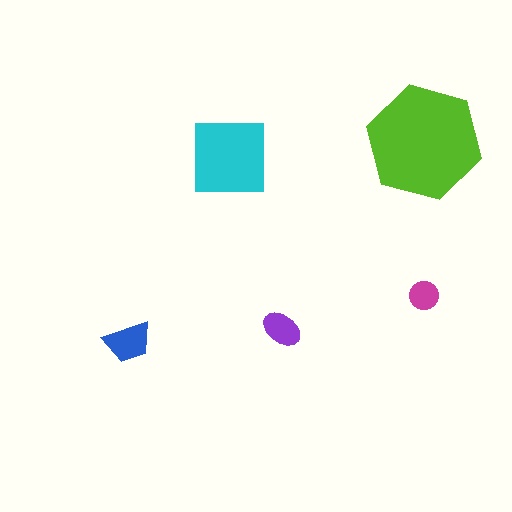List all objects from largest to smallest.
The lime hexagon, the cyan square, the blue trapezoid, the purple ellipse, the magenta circle.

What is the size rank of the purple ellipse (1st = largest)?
4th.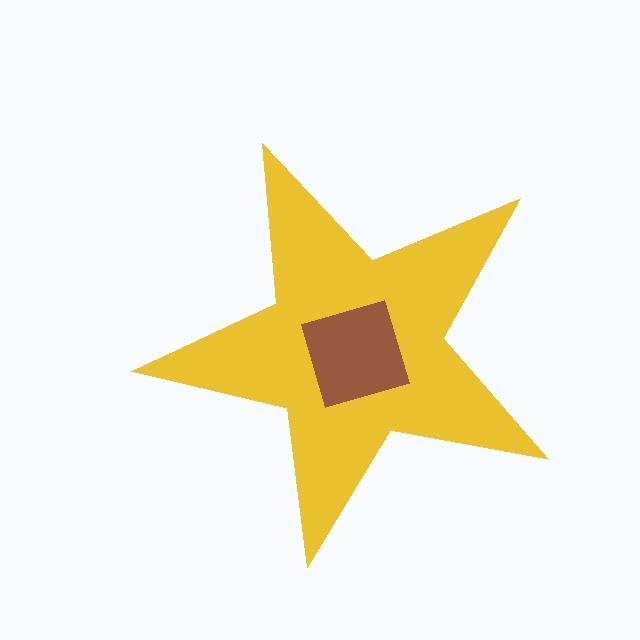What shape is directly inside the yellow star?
The brown square.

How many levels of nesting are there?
2.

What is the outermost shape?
The yellow star.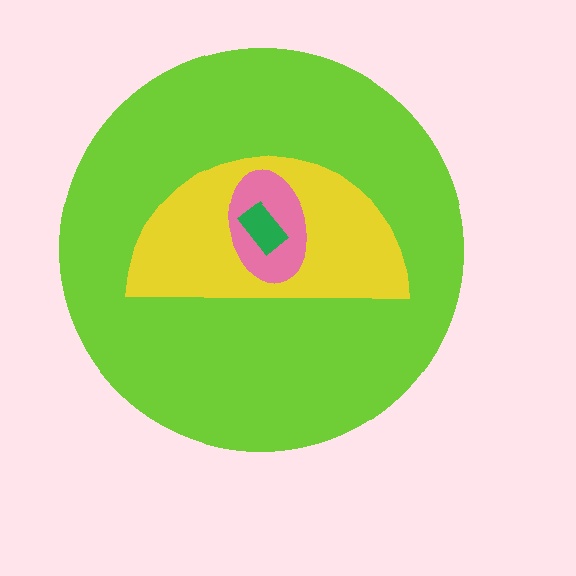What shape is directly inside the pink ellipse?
The green rectangle.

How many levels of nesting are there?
4.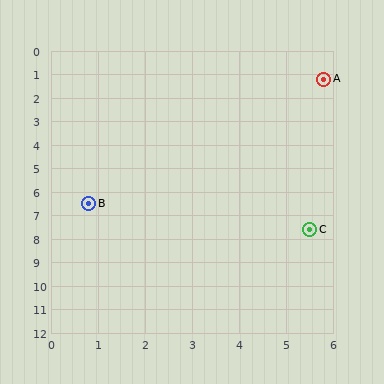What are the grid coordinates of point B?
Point B is at approximately (0.8, 6.5).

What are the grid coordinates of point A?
Point A is at approximately (5.8, 1.2).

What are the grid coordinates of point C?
Point C is at approximately (5.5, 7.6).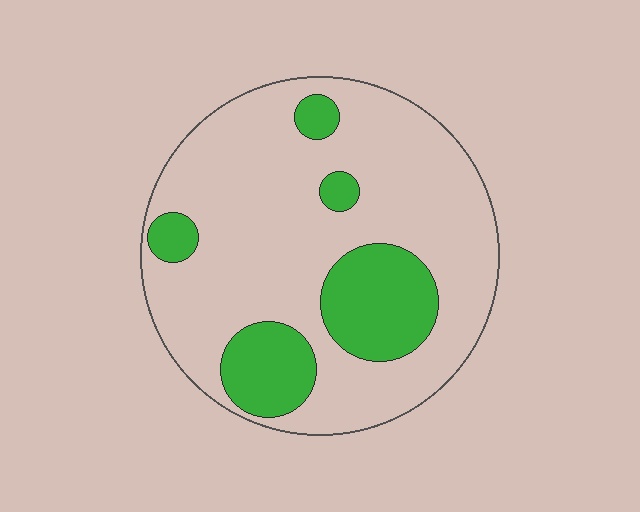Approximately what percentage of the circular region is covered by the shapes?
Approximately 25%.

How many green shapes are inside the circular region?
5.